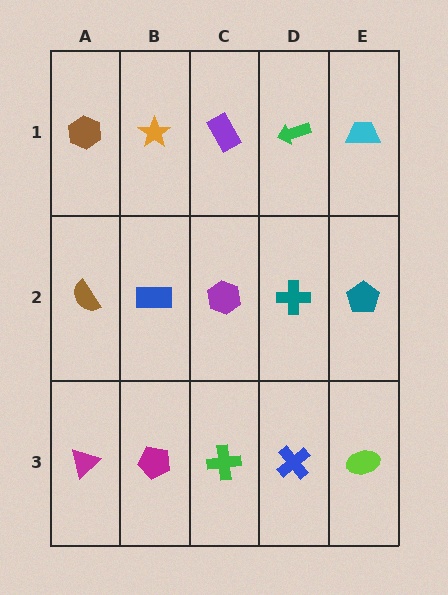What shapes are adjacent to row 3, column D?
A teal cross (row 2, column D), a green cross (row 3, column C), a lime ellipse (row 3, column E).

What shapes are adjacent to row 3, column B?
A blue rectangle (row 2, column B), a magenta triangle (row 3, column A), a green cross (row 3, column C).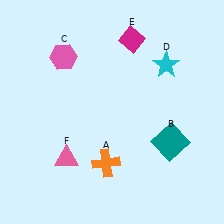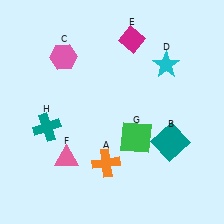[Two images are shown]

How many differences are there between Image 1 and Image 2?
There are 2 differences between the two images.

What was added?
A green square (G), a teal cross (H) were added in Image 2.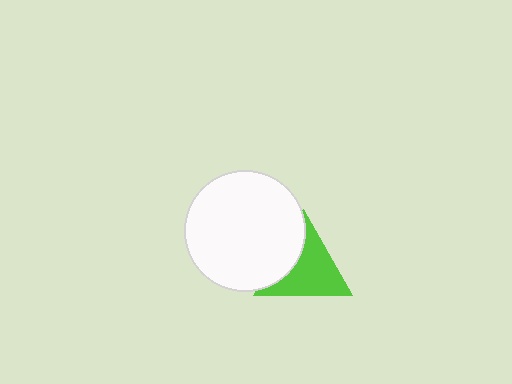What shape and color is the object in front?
The object in front is a white circle.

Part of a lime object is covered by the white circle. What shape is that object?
It is a triangle.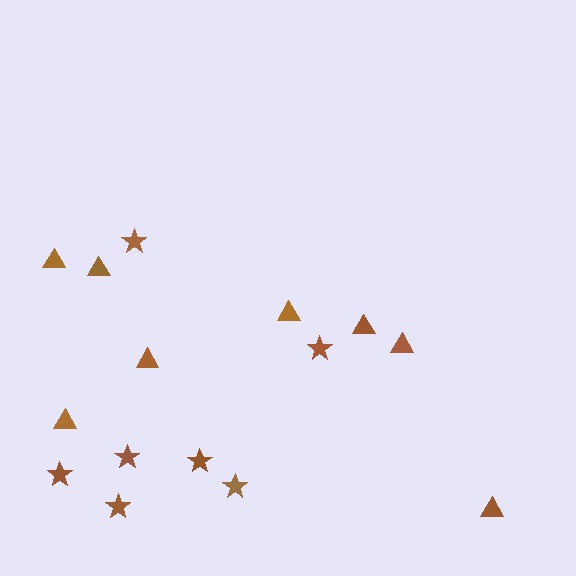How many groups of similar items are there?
There are 2 groups: one group of triangles (8) and one group of stars (7).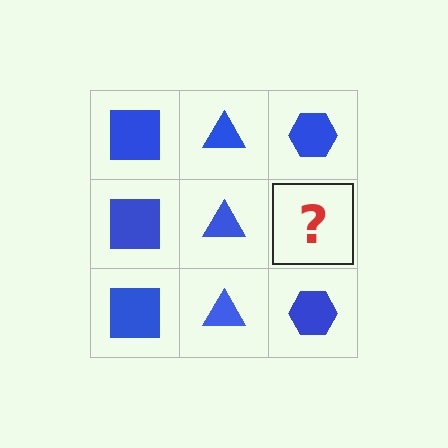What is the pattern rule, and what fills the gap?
The rule is that each column has a consistent shape. The gap should be filled with a blue hexagon.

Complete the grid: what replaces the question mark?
The question mark should be replaced with a blue hexagon.